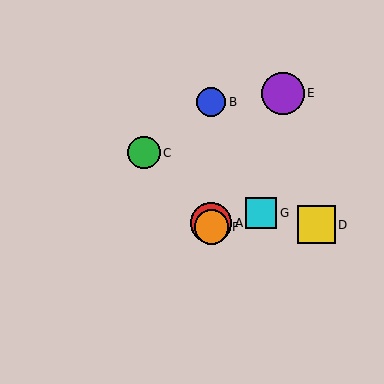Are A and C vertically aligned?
No, A is at x≈211 and C is at x≈144.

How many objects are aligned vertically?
3 objects (A, B, F) are aligned vertically.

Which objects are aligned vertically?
Objects A, B, F are aligned vertically.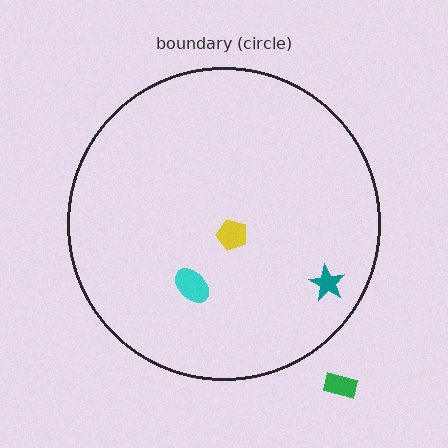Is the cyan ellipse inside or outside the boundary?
Inside.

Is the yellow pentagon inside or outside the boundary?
Inside.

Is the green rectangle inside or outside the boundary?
Outside.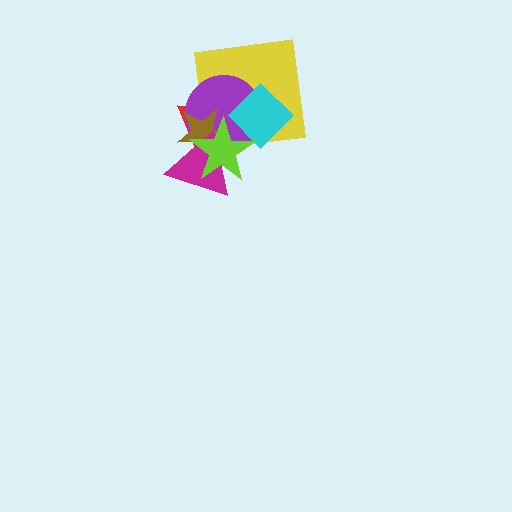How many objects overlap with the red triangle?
6 objects overlap with the red triangle.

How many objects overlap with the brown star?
5 objects overlap with the brown star.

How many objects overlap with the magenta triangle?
4 objects overlap with the magenta triangle.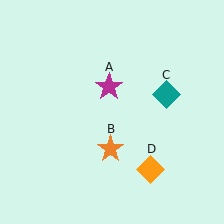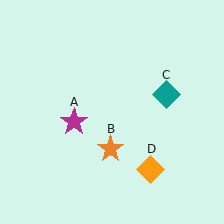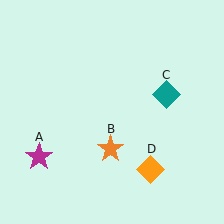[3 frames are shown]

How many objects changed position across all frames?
1 object changed position: magenta star (object A).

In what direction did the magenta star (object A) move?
The magenta star (object A) moved down and to the left.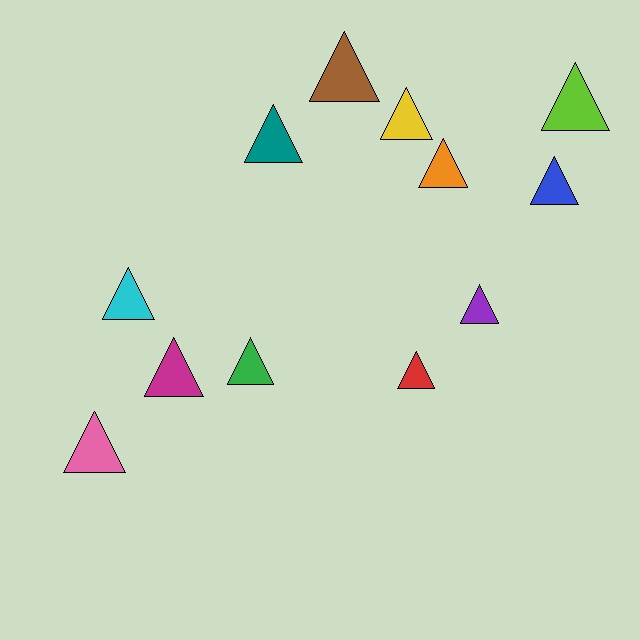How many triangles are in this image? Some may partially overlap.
There are 12 triangles.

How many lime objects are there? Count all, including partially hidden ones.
There is 1 lime object.